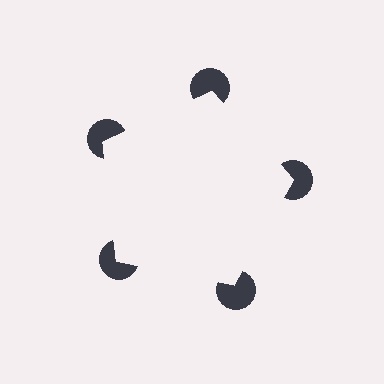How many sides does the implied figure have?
5 sides.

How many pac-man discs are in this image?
There are 5 — one at each vertex of the illusory pentagon.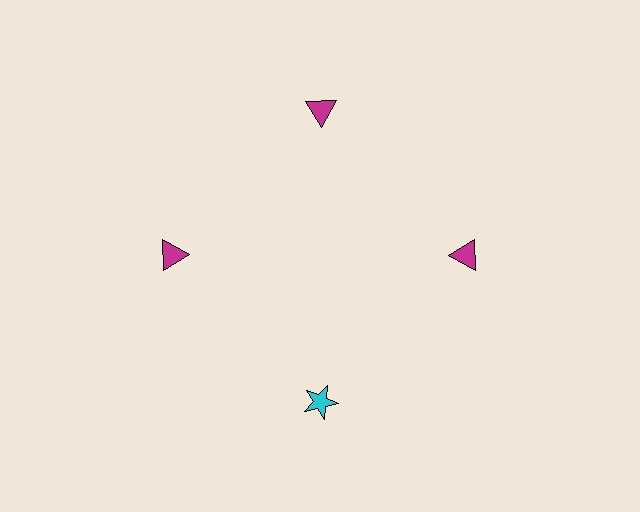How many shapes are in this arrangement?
There are 4 shapes arranged in a ring pattern.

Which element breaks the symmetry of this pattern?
The cyan star at roughly the 6 o'clock position breaks the symmetry. All other shapes are magenta triangles.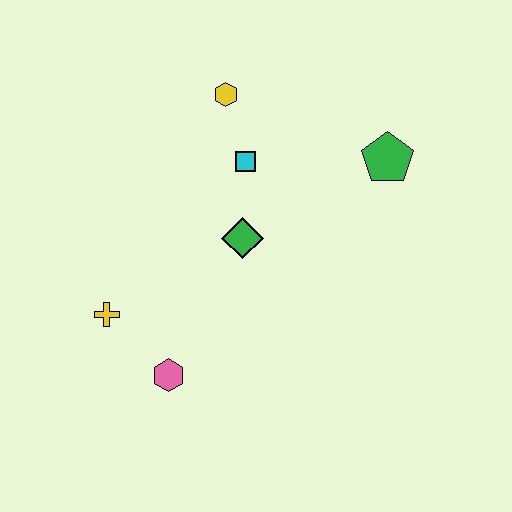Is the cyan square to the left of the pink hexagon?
No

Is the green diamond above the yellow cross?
Yes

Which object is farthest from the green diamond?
The green pentagon is farthest from the green diamond.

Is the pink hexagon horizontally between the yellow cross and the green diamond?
Yes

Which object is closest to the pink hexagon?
The yellow cross is closest to the pink hexagon.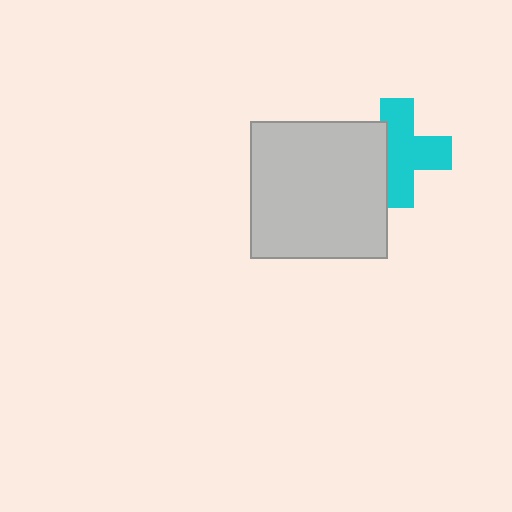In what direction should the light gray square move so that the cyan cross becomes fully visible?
The light gray square should move left. That is the shortest direction to clear the overlap and leave the cyan cross fully visible.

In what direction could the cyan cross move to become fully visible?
The cyan cross could move right. That would shift it out from behind the light gray square entirely.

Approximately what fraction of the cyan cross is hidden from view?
Roughly 31% of the cyan cross is hidden behind the light gray square.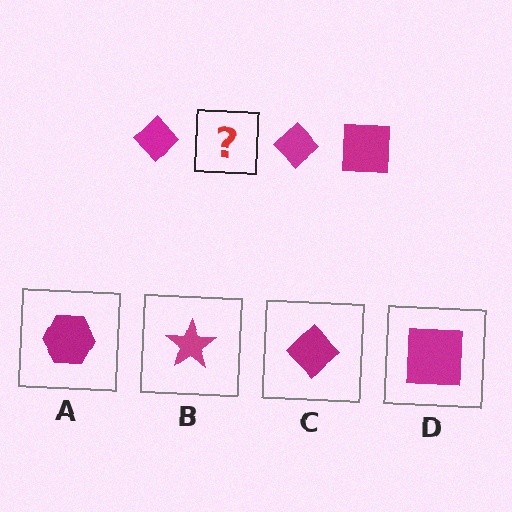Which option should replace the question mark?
Option D.